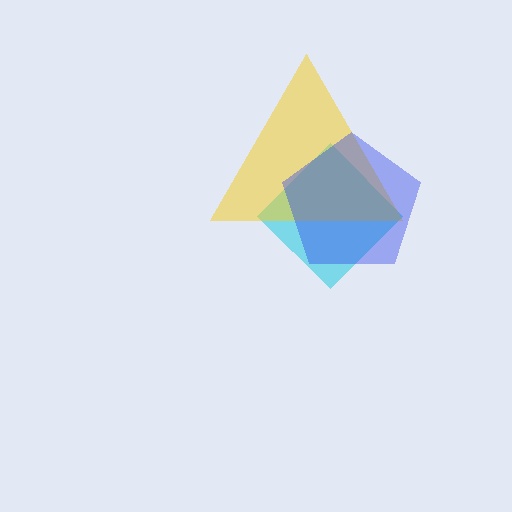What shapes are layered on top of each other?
The layered shapes are: a cyan diamond, a yellow triangle, a blue pentagon.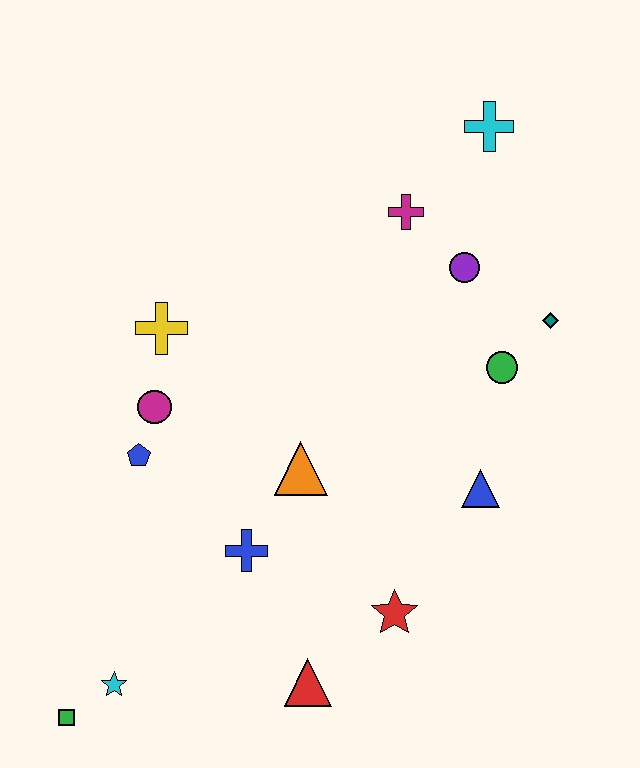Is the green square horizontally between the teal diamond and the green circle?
No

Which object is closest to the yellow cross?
The magenta circle is closest to the yellow cross.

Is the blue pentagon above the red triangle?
Yes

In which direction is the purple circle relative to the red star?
The purple circle is above the red star.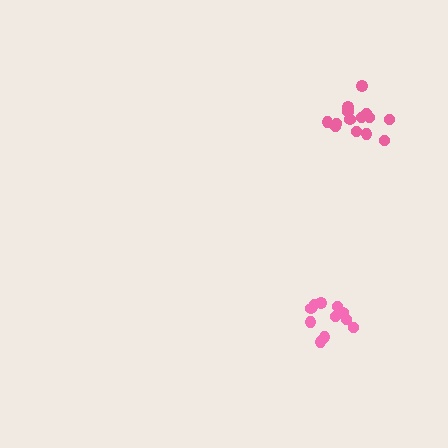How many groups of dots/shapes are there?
There are 2 groups.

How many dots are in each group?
Group 1: 11 dots, Group 2: 14 dots (25 total).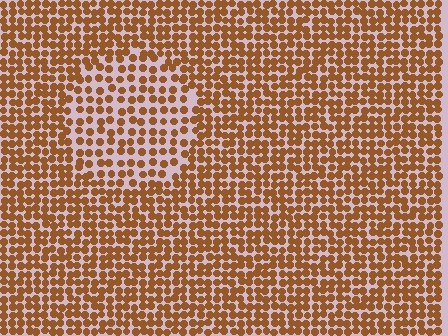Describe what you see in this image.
The image contains small brown elements arranged at two different densities. A circle-shaped region is visible where the elements are less densely packed than the surrounding area.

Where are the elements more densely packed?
The elements are more densely packed outside the circle boundary.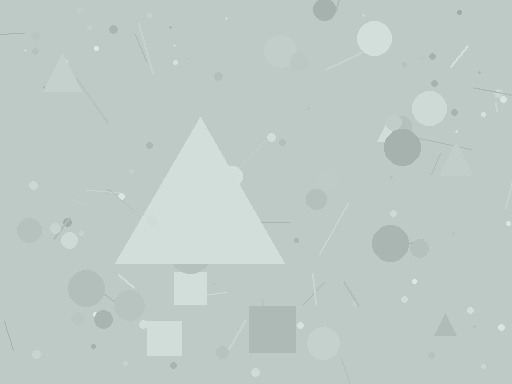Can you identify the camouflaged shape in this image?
The camouflaged shape is a triangle.